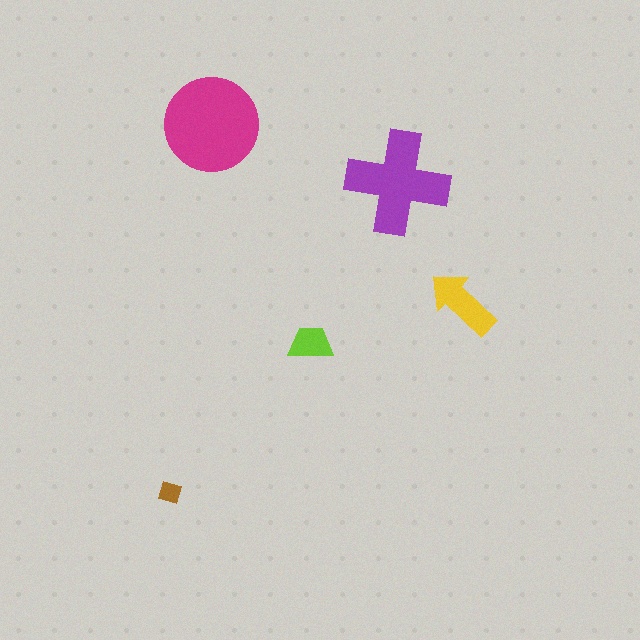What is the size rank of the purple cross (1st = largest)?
2nd.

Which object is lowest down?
The brown diamond is bottommost.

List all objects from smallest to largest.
The brown diamond, the lime trapezoid, the yellow arrow, the purple cross, the magenta circle.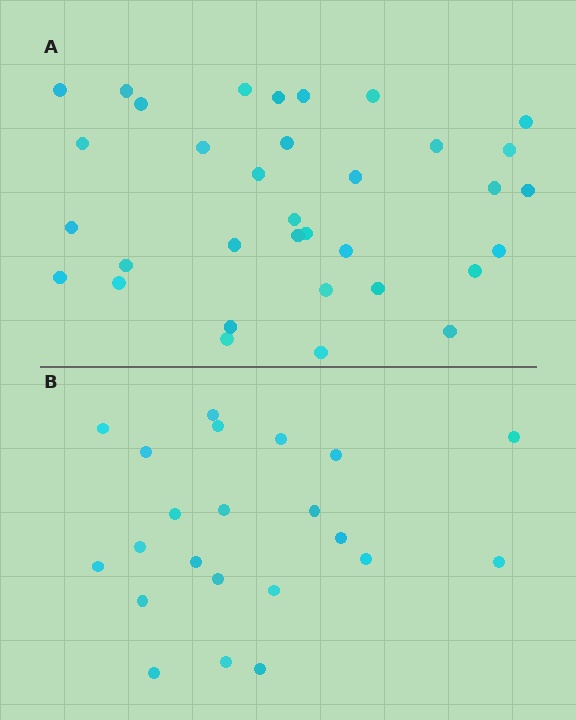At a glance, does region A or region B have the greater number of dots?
Region A (the top region) has more dots.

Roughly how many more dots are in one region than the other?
Region A has roughly 12 or so more dots than region B.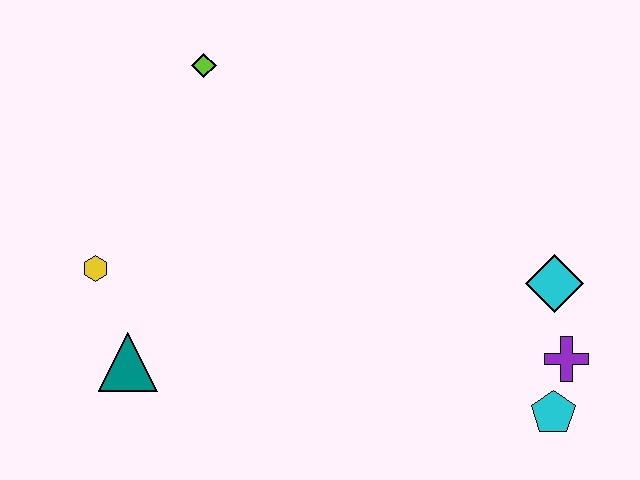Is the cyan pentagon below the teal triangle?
Yes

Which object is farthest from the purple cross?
The yellow hexagon is farthest from the purple cross.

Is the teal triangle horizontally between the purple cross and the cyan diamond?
No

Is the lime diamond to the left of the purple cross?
Yes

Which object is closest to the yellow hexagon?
The teal triangle is closest to the yellow hexagon.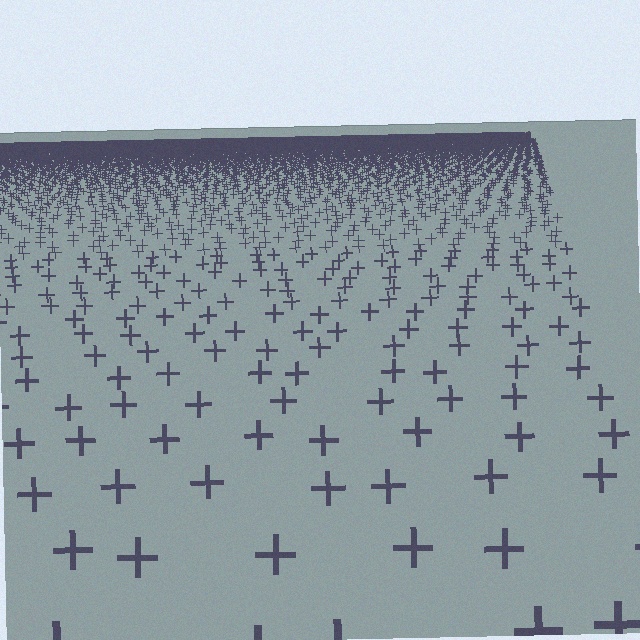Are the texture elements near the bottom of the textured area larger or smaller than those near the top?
Larger. Near the bottom, elements are closer to the viewer and appear at a bigger on-screen size.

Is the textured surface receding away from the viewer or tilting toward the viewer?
The surface is receding away from the viewer. Texture elements get smaller and denser toward the top.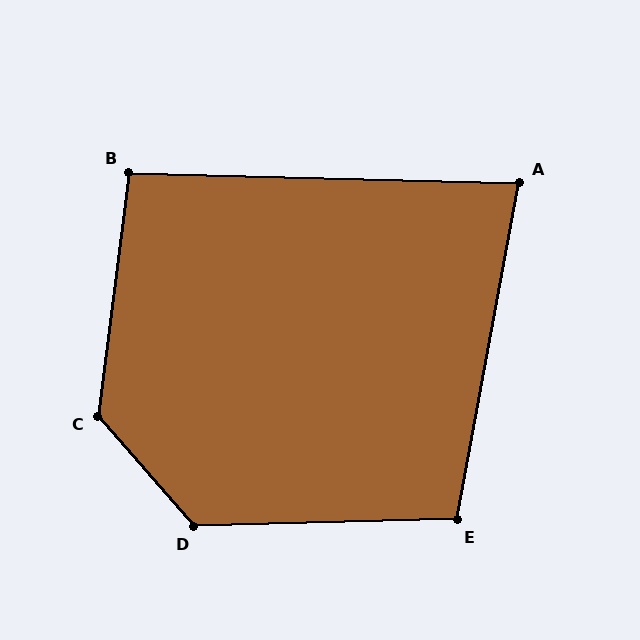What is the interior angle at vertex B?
Approximately 96 degrees (obtuse).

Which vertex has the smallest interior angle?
A, at approximately 81 degrees.